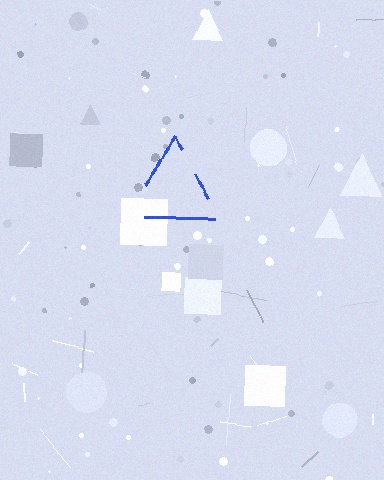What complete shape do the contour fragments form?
The contour fragments form a triangle.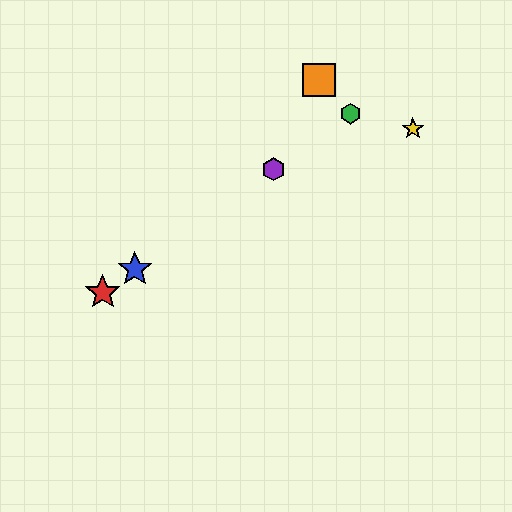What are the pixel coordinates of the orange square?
The orange square is at (319, 80).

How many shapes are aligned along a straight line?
4 shapes (the red star, the blue star, the green hexagon, the purple hexagon) are aligned along a straight line.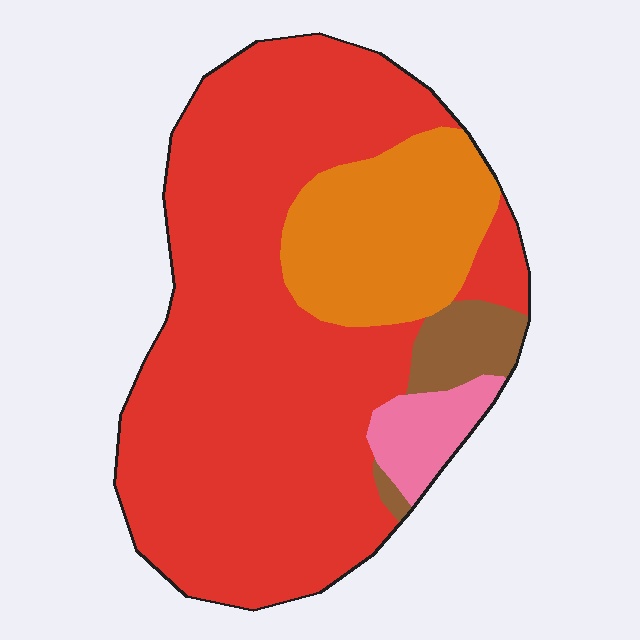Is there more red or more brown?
Red.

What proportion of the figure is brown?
Brown covers about 5% of the figure.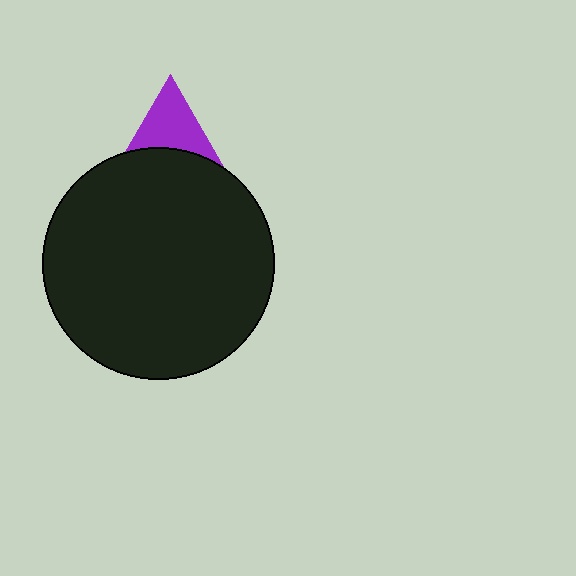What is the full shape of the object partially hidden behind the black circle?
The partially hidden object is a purple triangle.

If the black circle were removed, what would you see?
You would see the complete purple triangle.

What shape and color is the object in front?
The object in front is a black circle.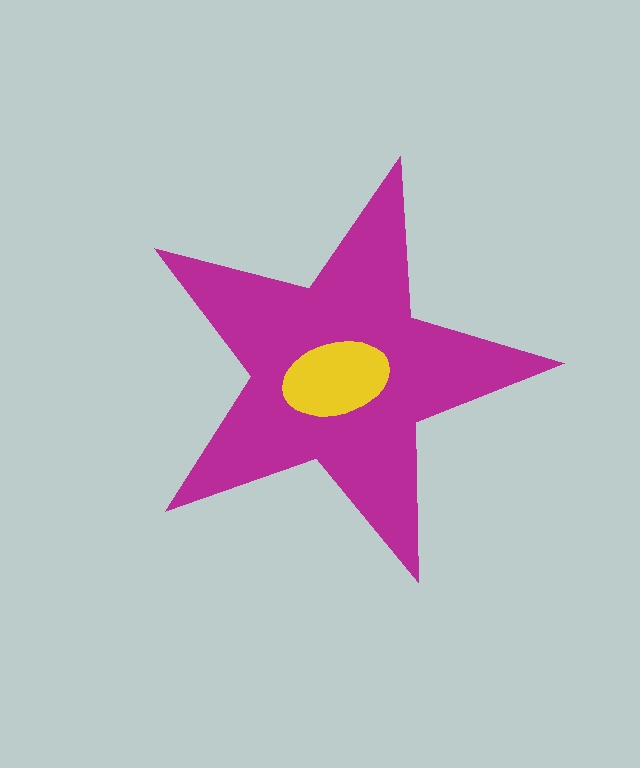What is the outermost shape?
The magenta star.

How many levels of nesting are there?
2.